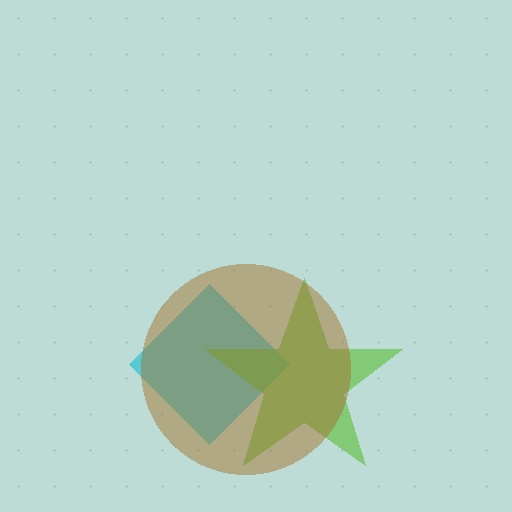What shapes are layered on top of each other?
The layered shapes are: a cyan diamond, a lime star, a brown circle.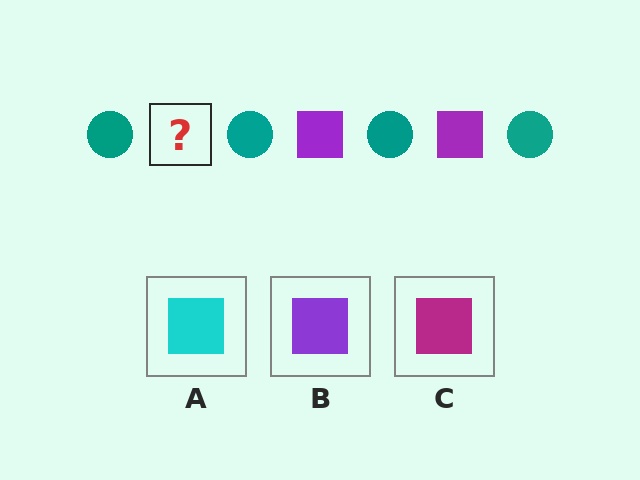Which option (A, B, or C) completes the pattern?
B.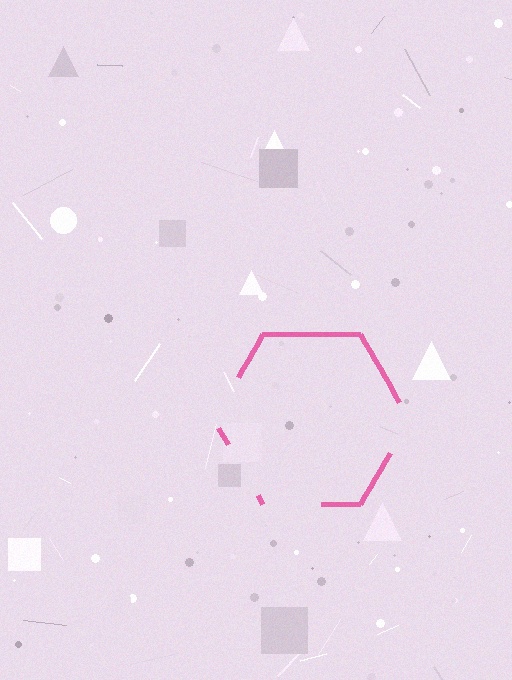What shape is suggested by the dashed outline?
The dashed outline suggests a hexagon.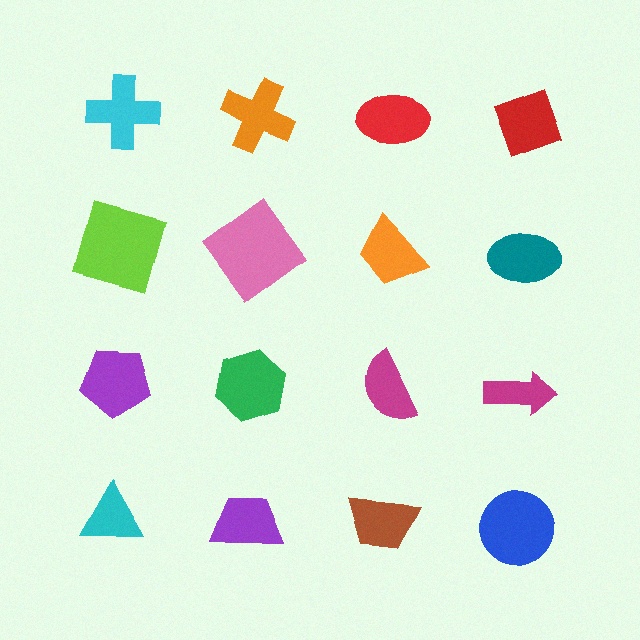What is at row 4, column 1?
A cyan triangle.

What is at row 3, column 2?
A green hexagon.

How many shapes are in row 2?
4 shapes.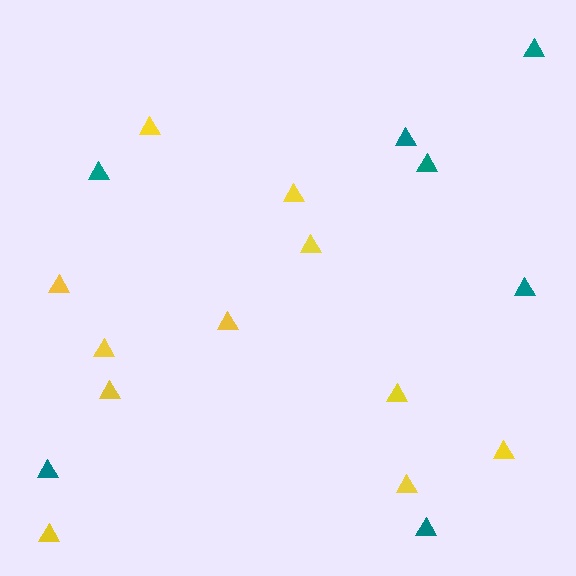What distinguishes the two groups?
There are 2 groups: one group of teal triangles (7) and one group of yellow triangles (11).